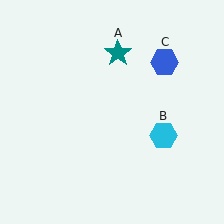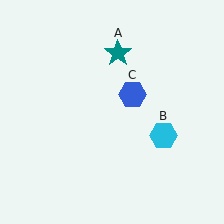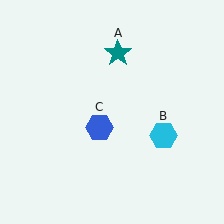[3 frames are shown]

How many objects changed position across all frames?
1 object changed position: blue hexagon (object C).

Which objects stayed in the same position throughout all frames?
Teal star (object A) and cyan hexagon (object B) remained stationary.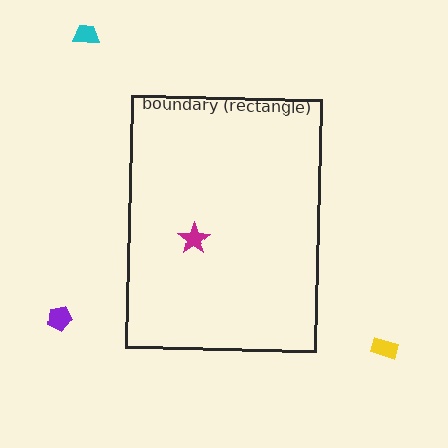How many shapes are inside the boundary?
1 inside, 3 outside.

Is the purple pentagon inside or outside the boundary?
Outside.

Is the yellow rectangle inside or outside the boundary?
Outside.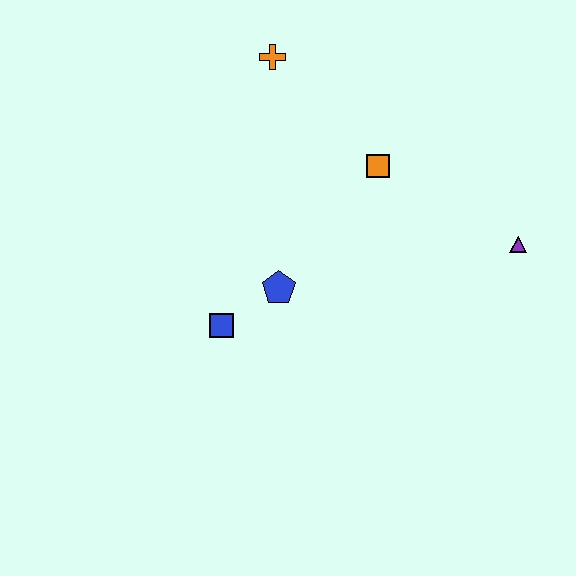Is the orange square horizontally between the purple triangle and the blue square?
Yes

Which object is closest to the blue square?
The blue pentagon is closest to the blue square.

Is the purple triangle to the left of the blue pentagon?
No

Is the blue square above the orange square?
No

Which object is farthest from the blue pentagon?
The purple triangle is farthest from the blue pentagon.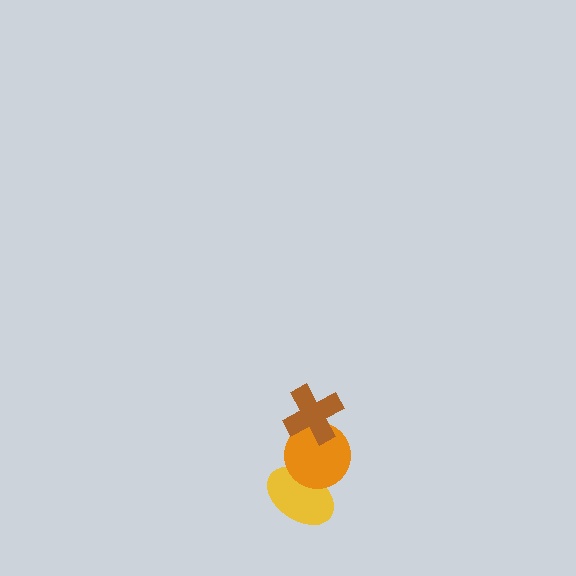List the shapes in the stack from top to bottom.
From top to bottom: the brown cross, the orange circle, the yellow ellipse.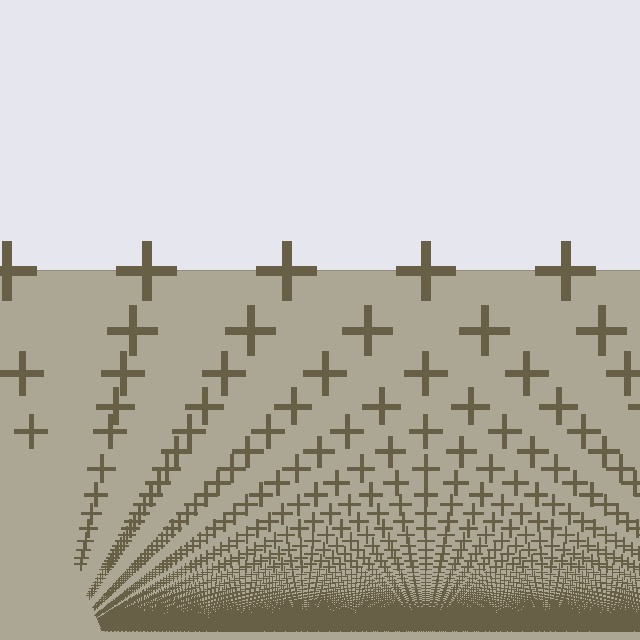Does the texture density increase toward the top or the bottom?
Density increases toward the bottom.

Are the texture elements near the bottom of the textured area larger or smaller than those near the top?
Smaller. The gradient is inverted — elements near the bottom are smaller and denser.